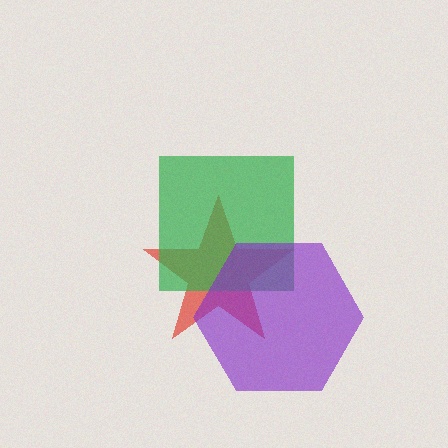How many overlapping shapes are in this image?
There are 3 overlapping shapes in the image.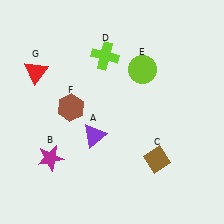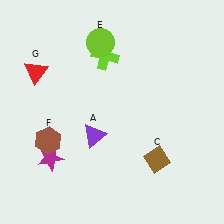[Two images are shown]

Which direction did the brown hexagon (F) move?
The brown hexagon (F) moved down.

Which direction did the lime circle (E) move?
The lime circle (E) moved left.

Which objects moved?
The objects that moved are: the lime circle (E), the brown hexagon (F).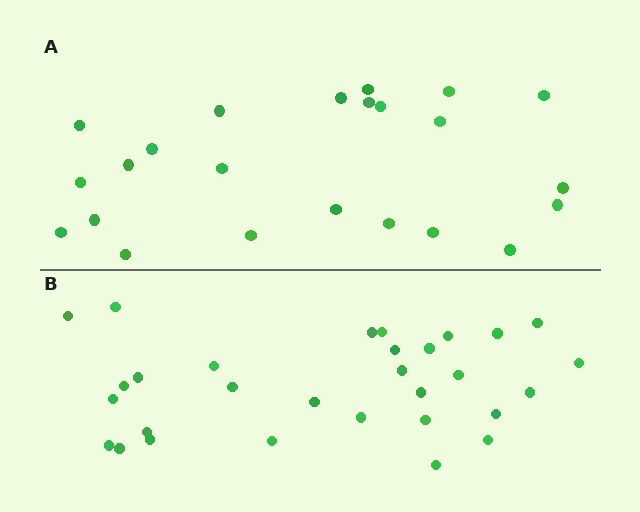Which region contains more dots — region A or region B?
Region B (the bottom region) has more dots.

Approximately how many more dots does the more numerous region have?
Region B has roughly 8 or so more dots than region A.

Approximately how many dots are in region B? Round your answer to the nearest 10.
About 30 dots.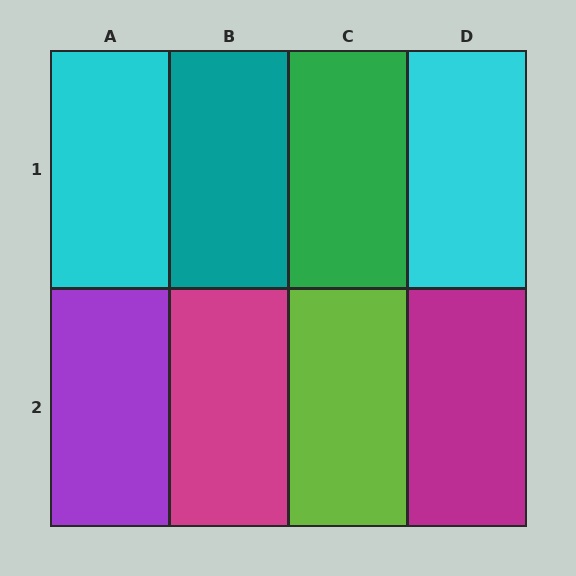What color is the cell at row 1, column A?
Cyan.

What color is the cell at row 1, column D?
Cyan.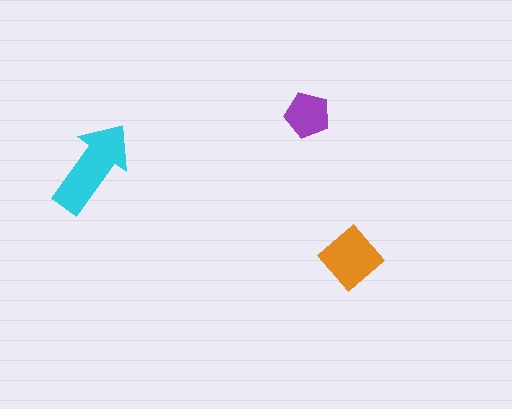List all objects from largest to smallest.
The cyan arrow, the orange diamond, the purple pentagon.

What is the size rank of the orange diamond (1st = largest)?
2nd.